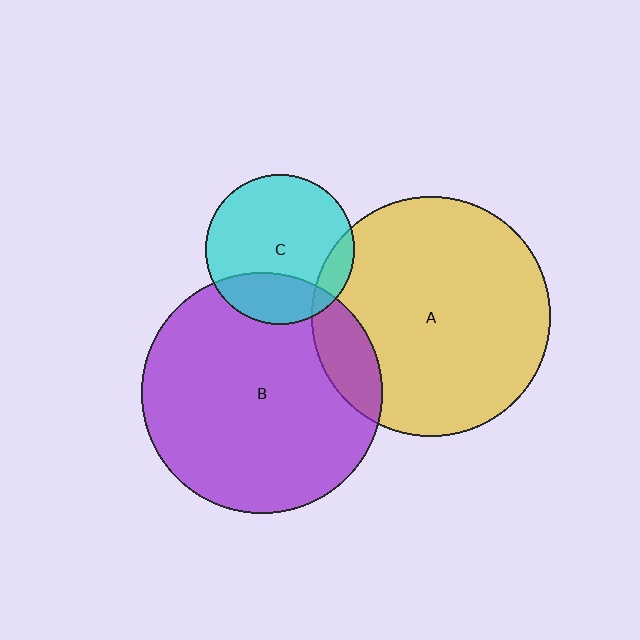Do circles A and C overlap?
Yes.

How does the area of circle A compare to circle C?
Approximately 2.6 times.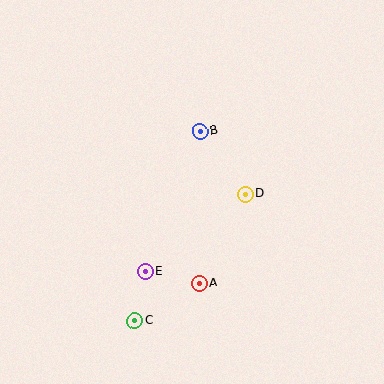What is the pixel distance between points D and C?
The distance between D and C is 168 pixels.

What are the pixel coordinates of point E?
Point E is at (145, 272).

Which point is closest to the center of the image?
Point D at (245, 194) is closest to the center.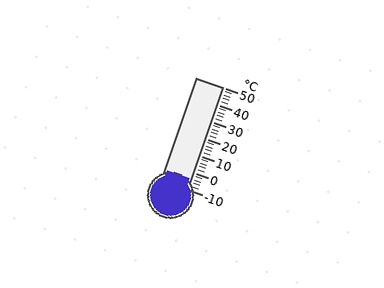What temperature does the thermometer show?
The thermometer shows approximately -4°C.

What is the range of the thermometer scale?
The thermometer scale ranges from -10°C to 50°C.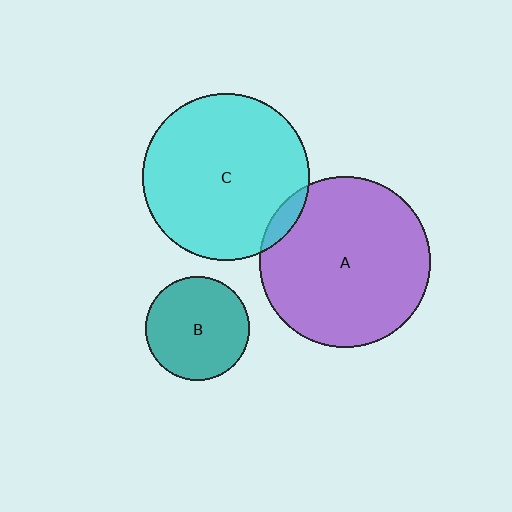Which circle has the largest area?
Circle A (purple).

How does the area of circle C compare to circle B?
Approximately 2.6 times.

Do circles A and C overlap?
Yes.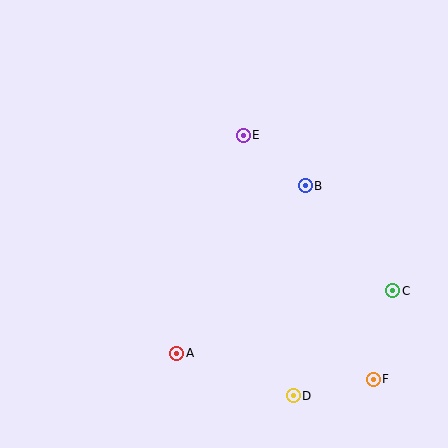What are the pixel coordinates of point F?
Point F is at (373, 379).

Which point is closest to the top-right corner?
Point B is closest to the top-right corner.